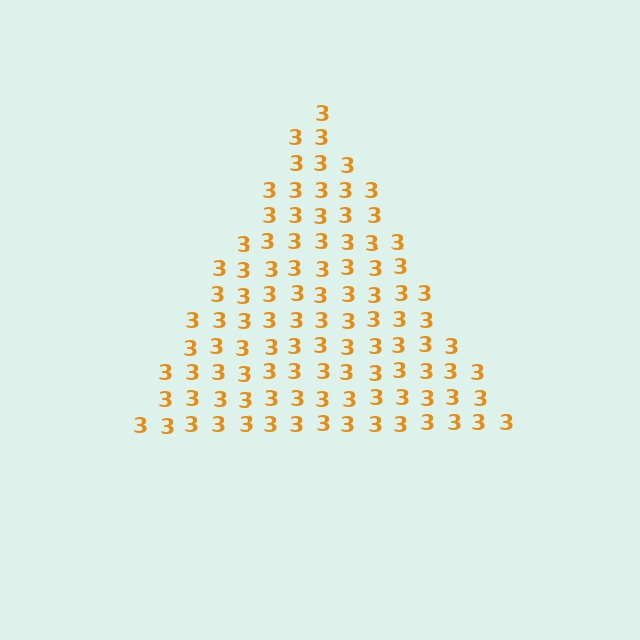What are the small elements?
The small elements are digit 3's.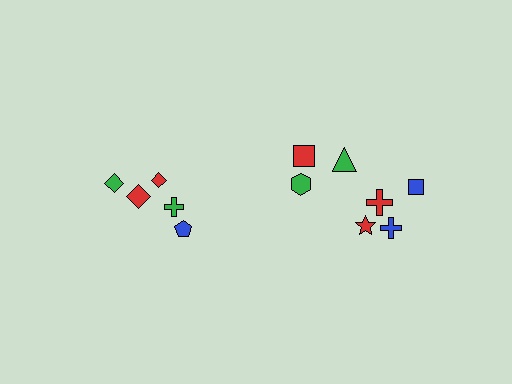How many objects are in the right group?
There are 7 objects.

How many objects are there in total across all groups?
There are 12 objects.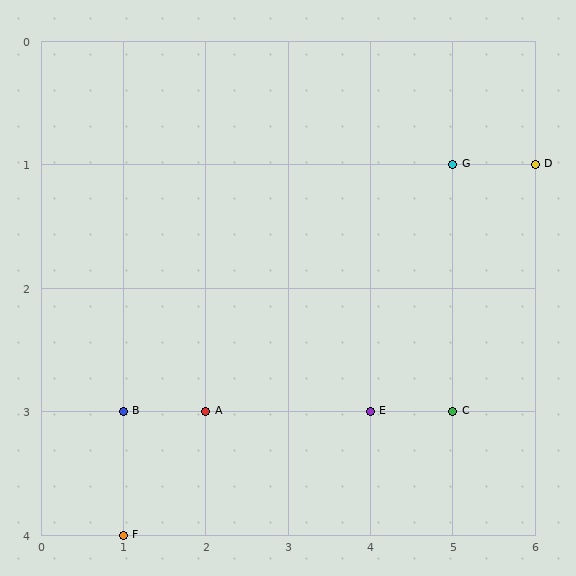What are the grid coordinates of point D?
Point D is at grid coordinates (6, 1).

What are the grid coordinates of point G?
Point G is at grid coordinates (5, 1).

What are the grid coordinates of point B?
Point B is at grid coordinates (1, 3).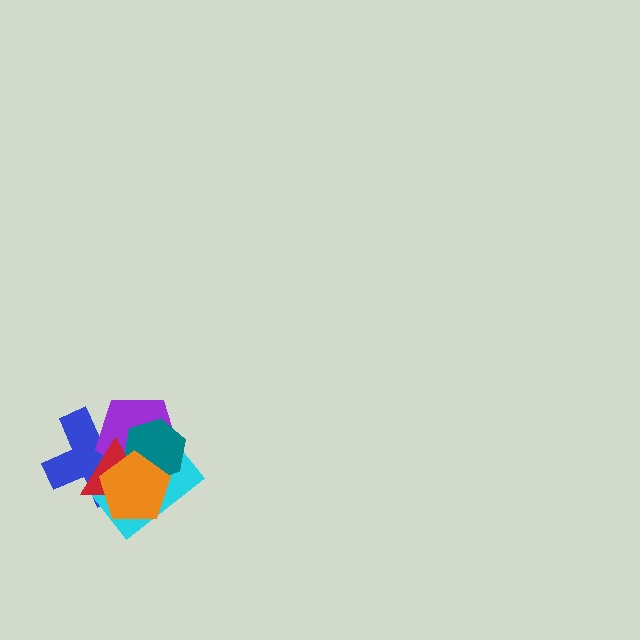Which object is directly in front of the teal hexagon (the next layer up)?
The red triangle is directly in front of the teal hexagon.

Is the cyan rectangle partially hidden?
Yes, it is partially covered by another shape.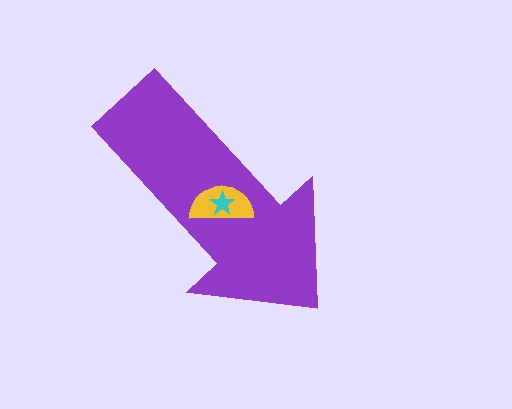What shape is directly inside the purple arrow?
The yellow semicircle.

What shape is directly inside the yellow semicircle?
The cyan star.